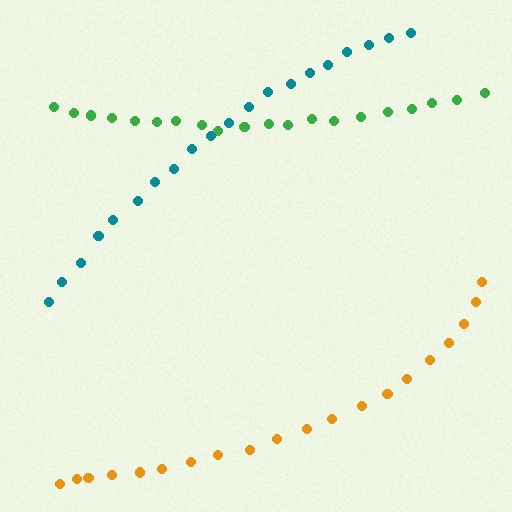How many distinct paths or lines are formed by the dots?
There are 3 distinct paths.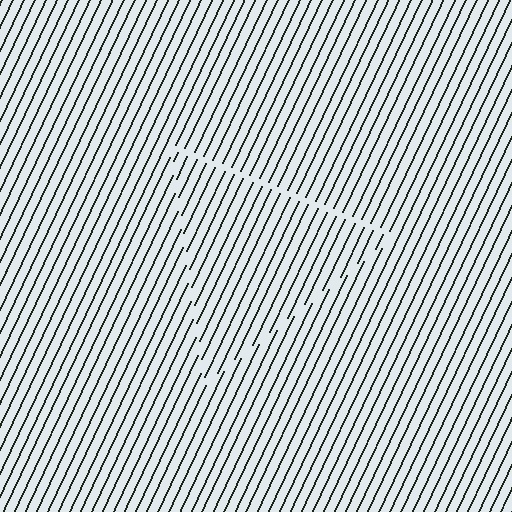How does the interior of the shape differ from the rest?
The interior of the shape contains the same grating, shifted by half a period — the contour is defined by the phase discontinuity where line-ends from the inner and outer gratings abut.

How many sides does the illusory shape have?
3 sides — the line-ends trace a triangle.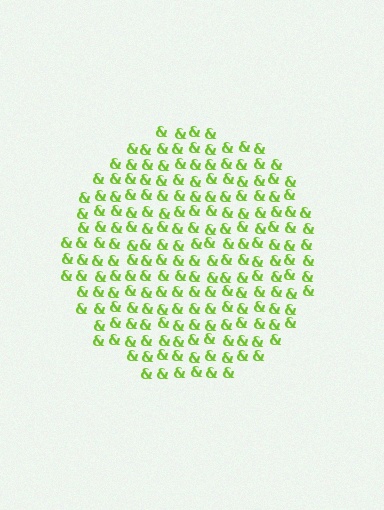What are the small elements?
The small elements are ampersands.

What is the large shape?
The large shape is a circle.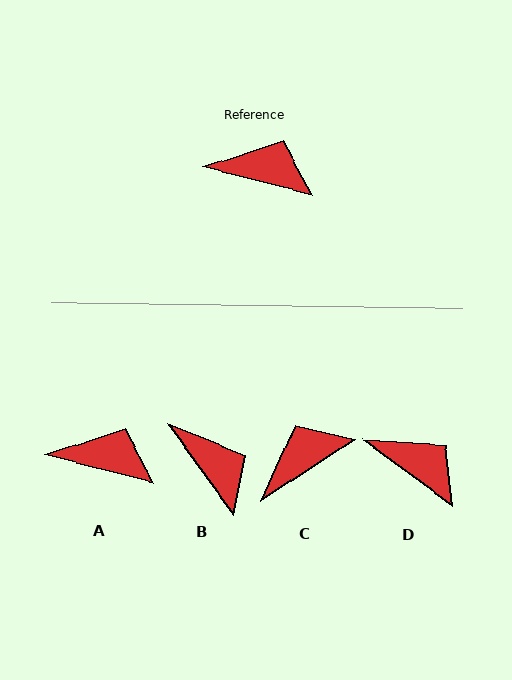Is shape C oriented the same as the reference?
No, it is off by about 48 degrees.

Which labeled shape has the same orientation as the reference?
A.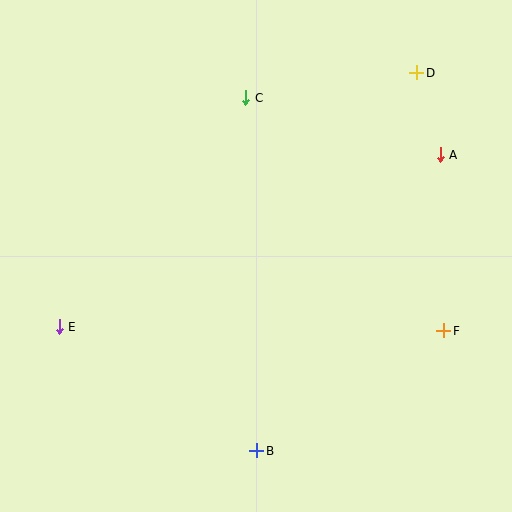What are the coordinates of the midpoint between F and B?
The midpoint between F and B is at (350, 391).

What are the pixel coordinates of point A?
Point A is at (440, 155).